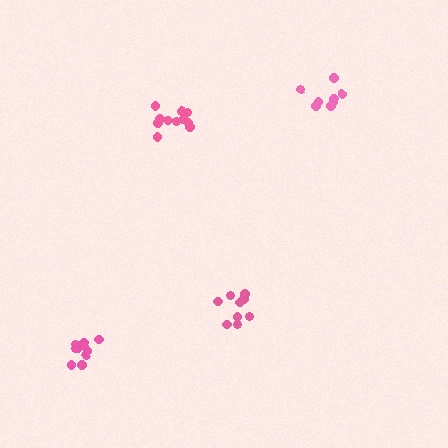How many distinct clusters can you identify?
There are 4 distinct clusters.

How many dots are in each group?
Group 1: 9 dots, Group 2: 8 dots, Group 3: 11 dots, Group 4: 10 dots (38 total).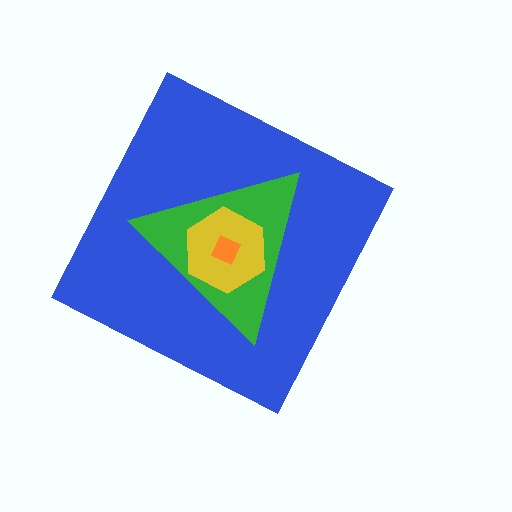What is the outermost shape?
The blue diamond.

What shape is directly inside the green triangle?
The yellow hexagon.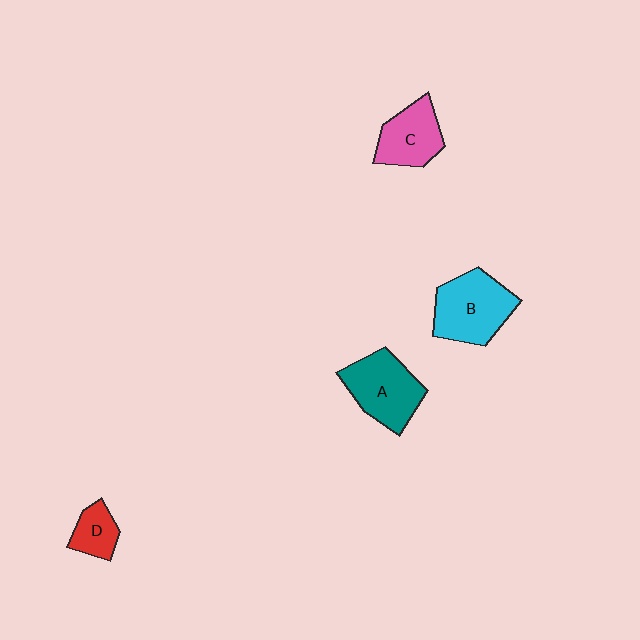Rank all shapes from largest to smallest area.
From largest to smallest: B (cyan), A (teal), C (pink), D (red).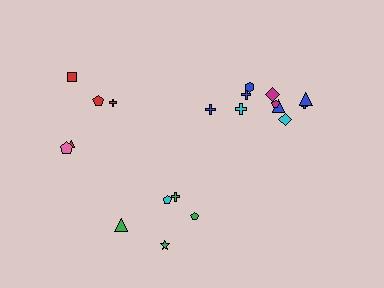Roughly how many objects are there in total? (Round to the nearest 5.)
Roughly 20 objects in total.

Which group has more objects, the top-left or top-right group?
The top-right group.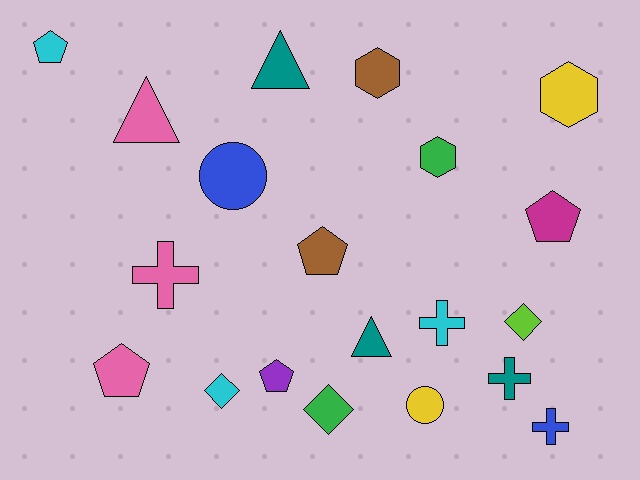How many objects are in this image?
There are 20 objects.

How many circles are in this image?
There are 2 circles.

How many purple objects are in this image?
There is 1 purple object.